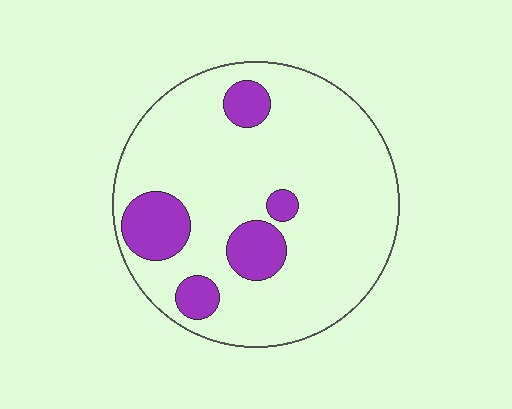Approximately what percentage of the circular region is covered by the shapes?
Approximately 15%.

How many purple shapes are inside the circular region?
5.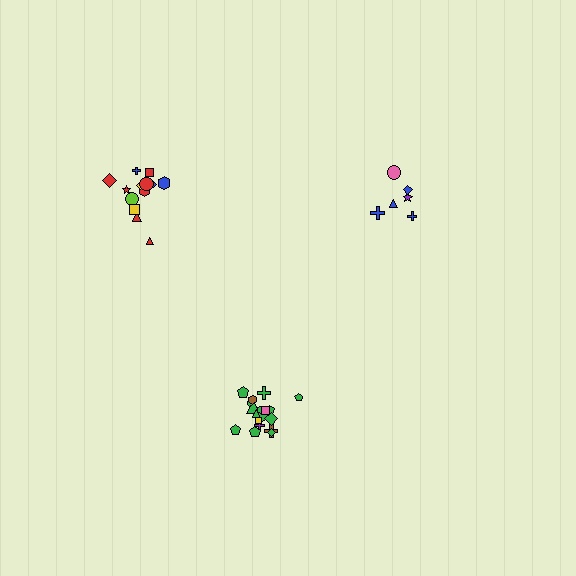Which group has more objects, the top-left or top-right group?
The top-left group.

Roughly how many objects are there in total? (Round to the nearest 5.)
Roughly 40 objects in total.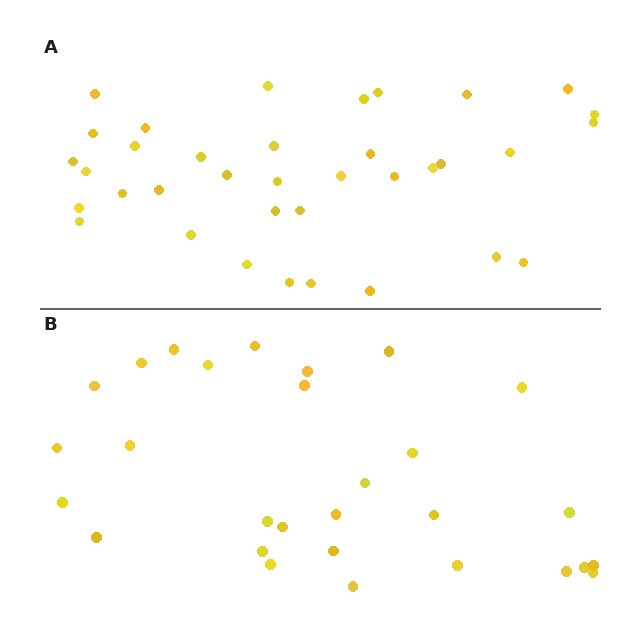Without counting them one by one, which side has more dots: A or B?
Region A (the top region) has more dots.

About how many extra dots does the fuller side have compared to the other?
Region A has roughly 8 or so more dots than region B.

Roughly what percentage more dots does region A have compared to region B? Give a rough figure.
About 25% more.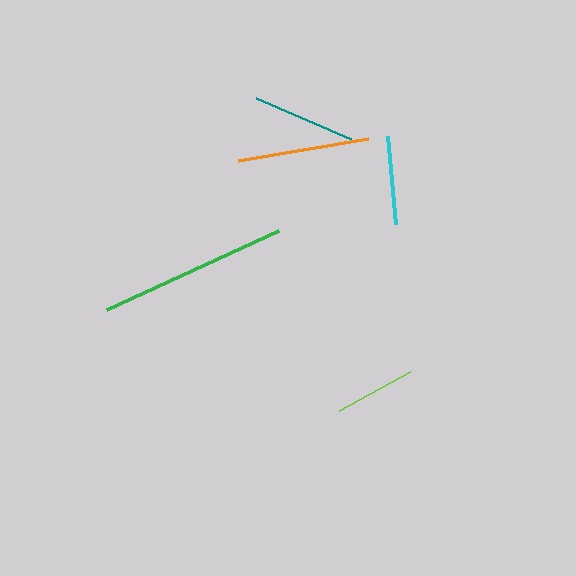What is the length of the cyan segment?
The cyan segment is approximately 89 pixels long.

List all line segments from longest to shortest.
From longest to shortest: green, orange, teal, cyan, lime.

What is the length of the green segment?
The green segment is approximately 189 pixels long.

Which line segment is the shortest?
The lime line is the shortest at approximately 81 pixels.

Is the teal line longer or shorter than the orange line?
The orange line is longer than the teal line.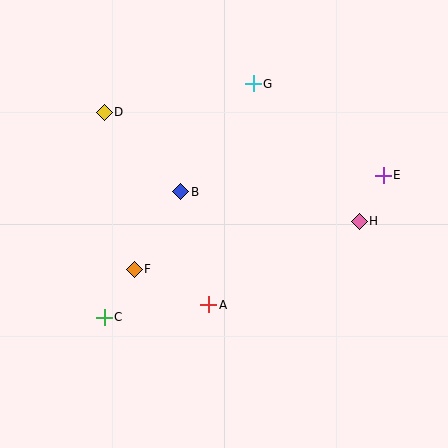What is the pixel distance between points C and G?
The distance between C and G is 277 pixels.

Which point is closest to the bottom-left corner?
Point C is closest to the bottom-left corner.